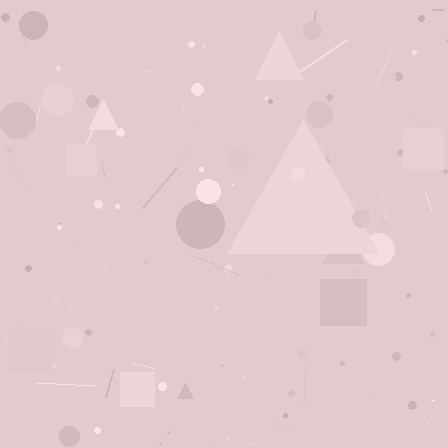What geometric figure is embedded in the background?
A triangle is embedded in the background.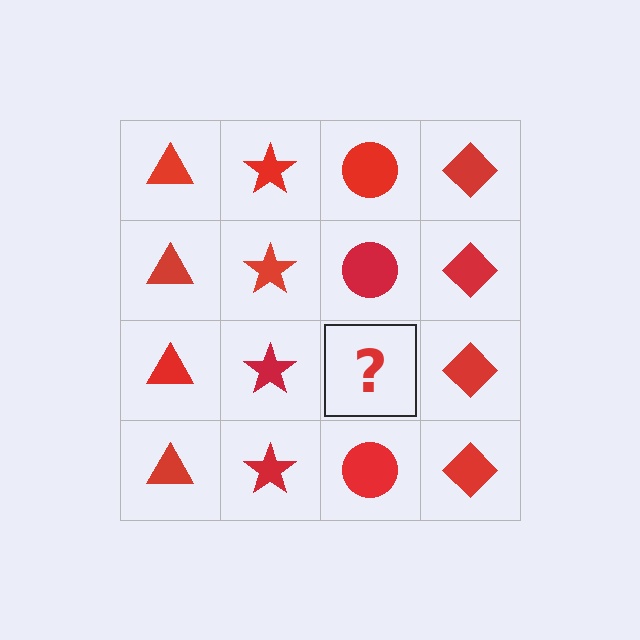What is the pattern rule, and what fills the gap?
The rule is that each column has a consistent shape. The gap should be filled with a red circle.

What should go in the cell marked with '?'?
The missing cell should contain a red circle.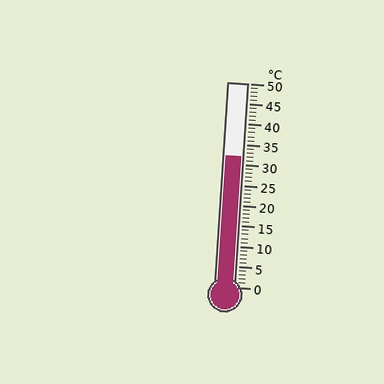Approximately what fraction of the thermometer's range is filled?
The thermometer is filled to approximately 65% of its range.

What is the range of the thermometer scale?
The thermometer scale ranges from 0°C to 50°C.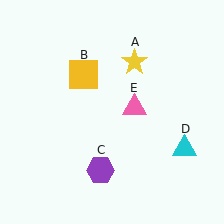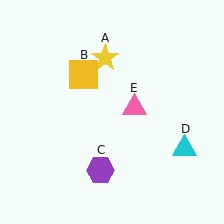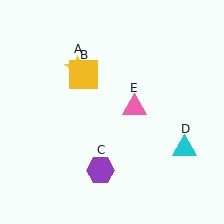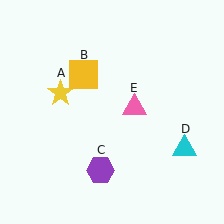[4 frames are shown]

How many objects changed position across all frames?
1 object changed position: yellow star (object A).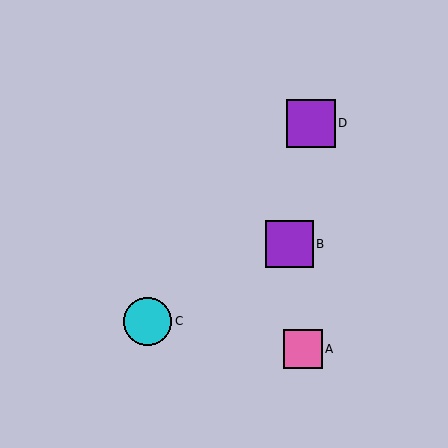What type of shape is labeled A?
Shape A is a pink square.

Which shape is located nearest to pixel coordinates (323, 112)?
The purple square (labeled D) at (311, 123) is nearest to that location.